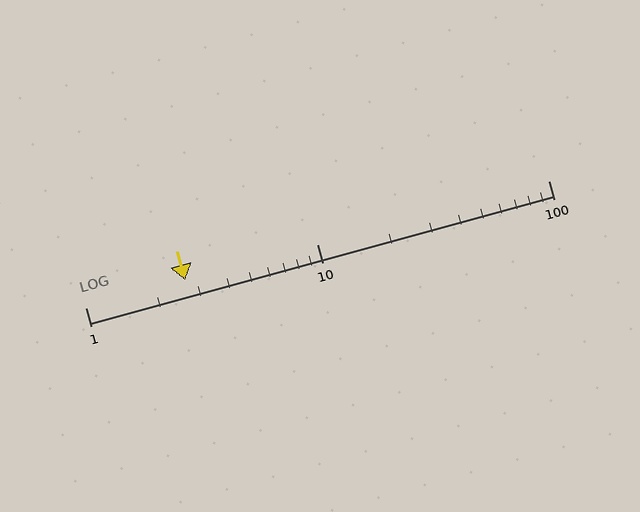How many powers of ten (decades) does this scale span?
The scale spans 2 decades, from 1 to 100.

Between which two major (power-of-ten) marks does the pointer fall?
The pointer is between 1 and 10.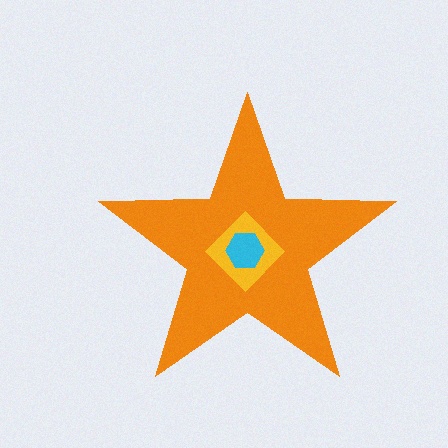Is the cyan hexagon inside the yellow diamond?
Yes.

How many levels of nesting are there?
3.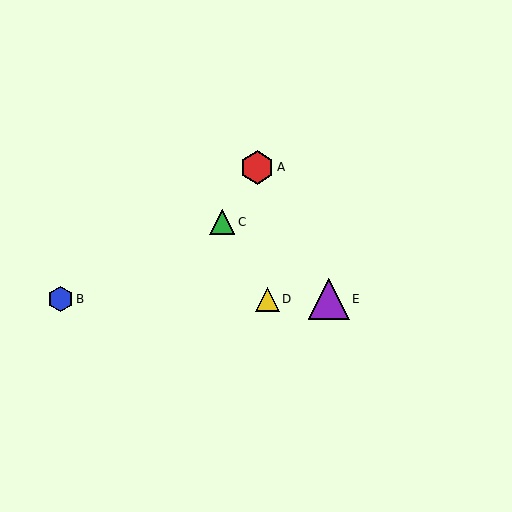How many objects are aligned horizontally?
3 objects (B, D, E) are aligned horizontally.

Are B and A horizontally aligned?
No, B is at y≈299 and A is at y≈168.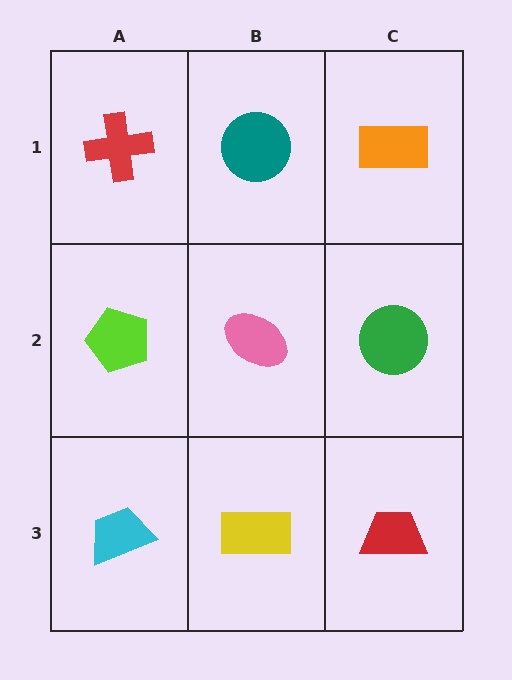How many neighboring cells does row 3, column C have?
2.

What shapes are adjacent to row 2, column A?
A red cross (row 1, column A), a cyan trapezoid (row 3, column A), a pink ellipse (row 2, column B).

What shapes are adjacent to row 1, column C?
A green circle (row 2, column C), a teal circle (row 1, column B).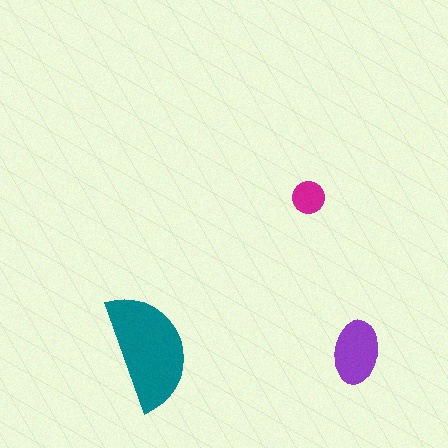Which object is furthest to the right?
The purple ellipse is rightmost.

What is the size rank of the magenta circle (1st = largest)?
3rd.